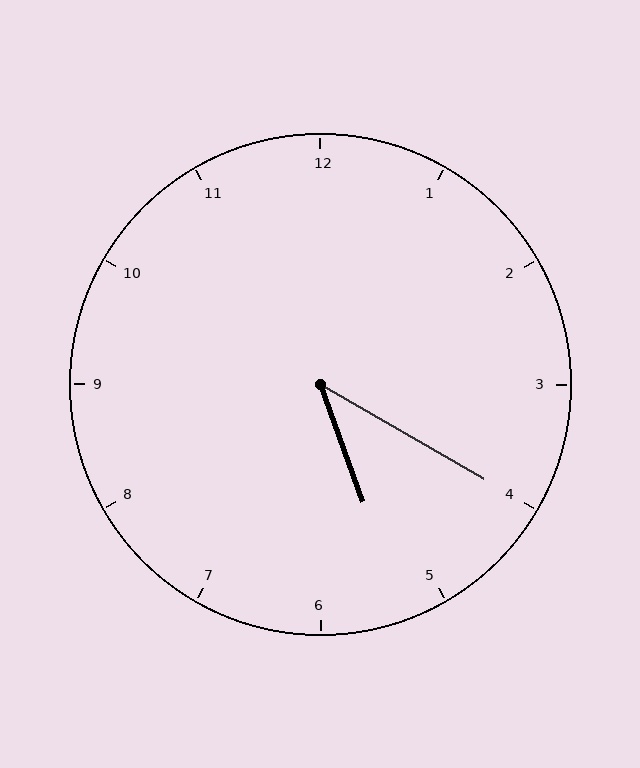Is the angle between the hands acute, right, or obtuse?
It is acute.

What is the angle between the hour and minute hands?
Approximately 40 degrees.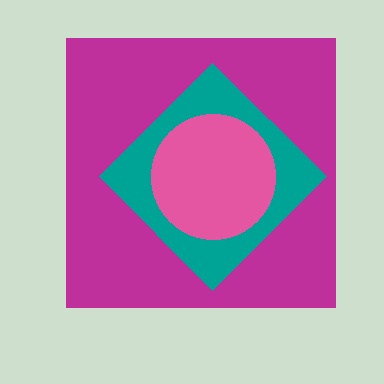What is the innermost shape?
The pink circle.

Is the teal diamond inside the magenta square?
Yes.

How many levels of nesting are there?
3.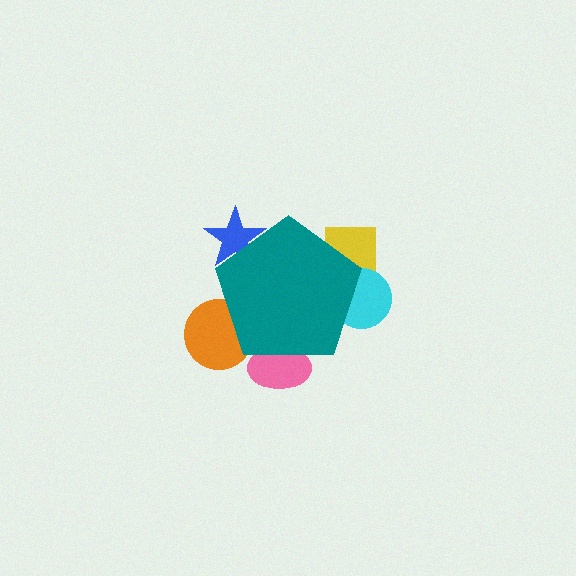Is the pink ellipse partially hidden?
Yes, the pink ellipse is partially hidden behind the teal pentagon.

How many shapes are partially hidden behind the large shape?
5 shapes are partially hidden.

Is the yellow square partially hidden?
Yes, the yellow square is partially hidden behind the teal pentagon.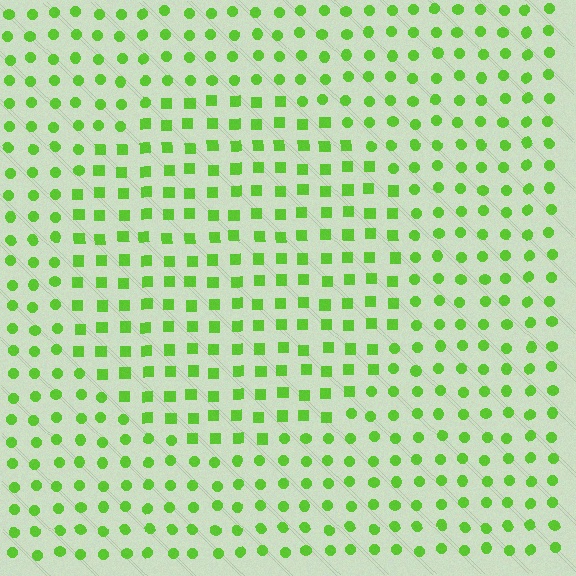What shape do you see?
I see a circle.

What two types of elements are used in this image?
The image uses squares inside the circle region and circles outside it.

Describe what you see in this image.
The image is filled with small lime elements arranged in a uniform grid. A circle-shaped region contains squares, while the surrounding area contains circles. The boundary is defined purely by the change in element shape.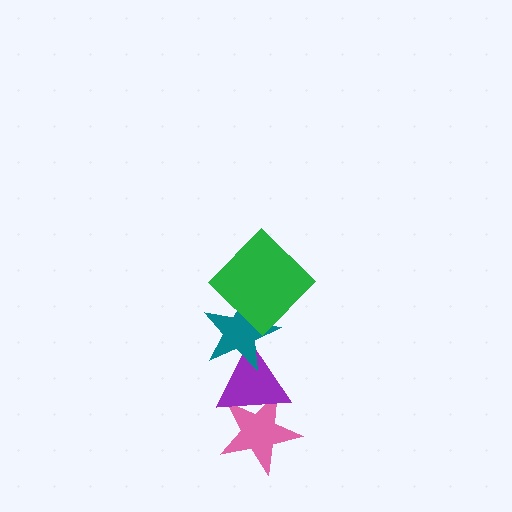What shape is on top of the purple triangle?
The teal star is on top of the purple triangle.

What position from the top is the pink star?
The pink star is 4th from the top.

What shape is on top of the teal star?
The green diamond is on top of the teal star.